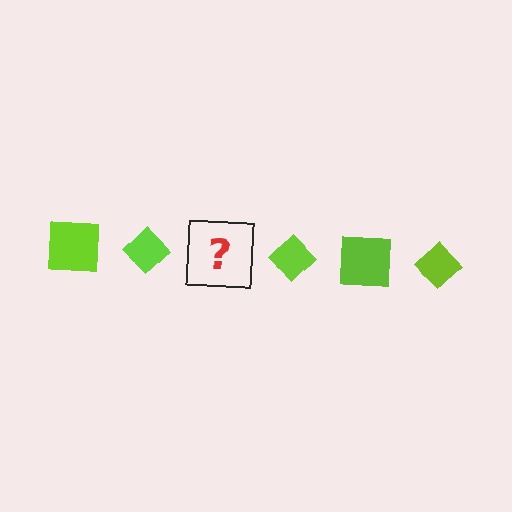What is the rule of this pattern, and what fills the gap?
The rule is that the pattern cycles through square, diamond shapes in lime. The gap should be filled with a lime square.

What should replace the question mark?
The question mark should be replaced with a lime square.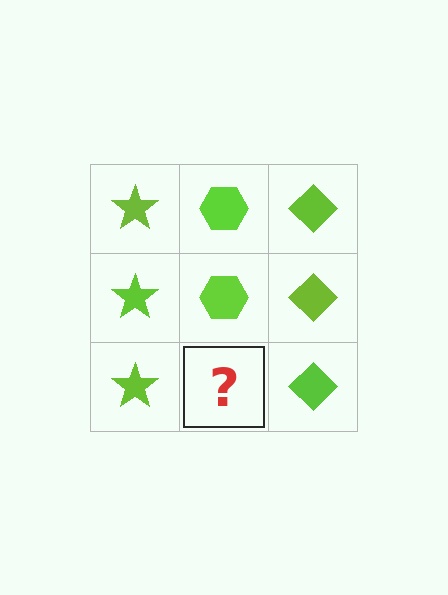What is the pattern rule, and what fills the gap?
The rule is that each column has a consistent shape. The gap should be filled with a lime hexagon.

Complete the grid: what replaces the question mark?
The question mark should be replaced with a lime hexagon.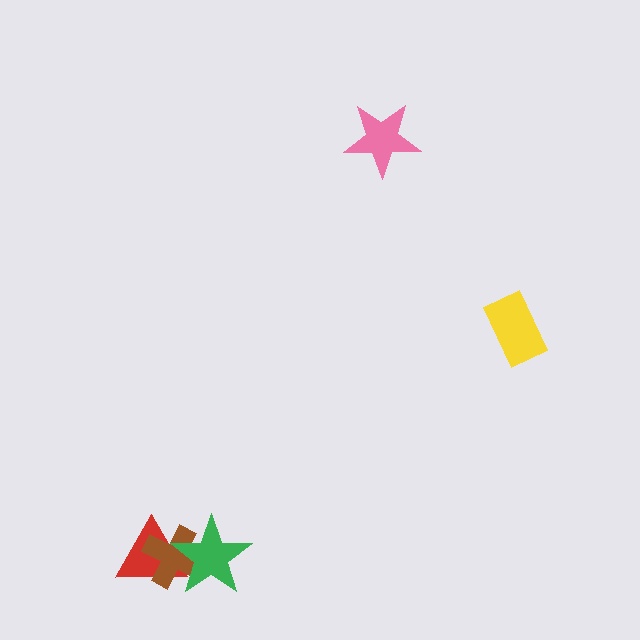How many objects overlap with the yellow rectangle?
0 objects overlap with the yellow rectangle.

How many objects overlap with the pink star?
0 objects overlap with the pink star.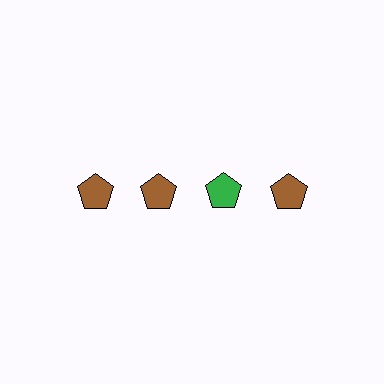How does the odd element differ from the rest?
It has a different color: green instead of brown.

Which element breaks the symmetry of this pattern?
The green pentagon in the top row, center column breaks the symmetry. All other shapes are brown pentagons.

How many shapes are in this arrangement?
There are 4 shapes arranged in a grid pattern.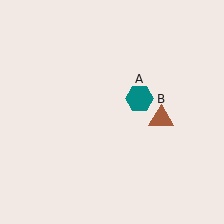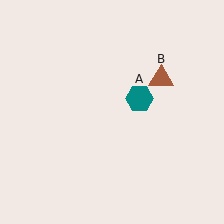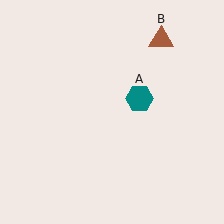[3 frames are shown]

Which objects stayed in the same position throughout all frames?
Teal hexagon (object A) remained stationary.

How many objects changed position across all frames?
1 object changed position: brown triangle (object B).